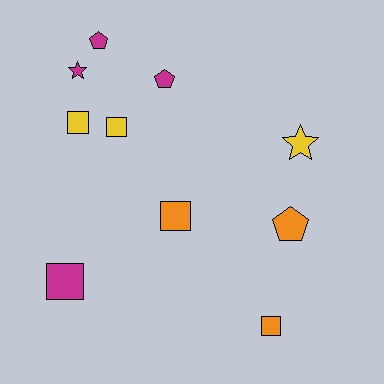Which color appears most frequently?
Magenta, with 4 objects.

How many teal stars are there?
There are no teal stars.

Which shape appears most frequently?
Square, with 5 objects.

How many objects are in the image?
There are 10 objects.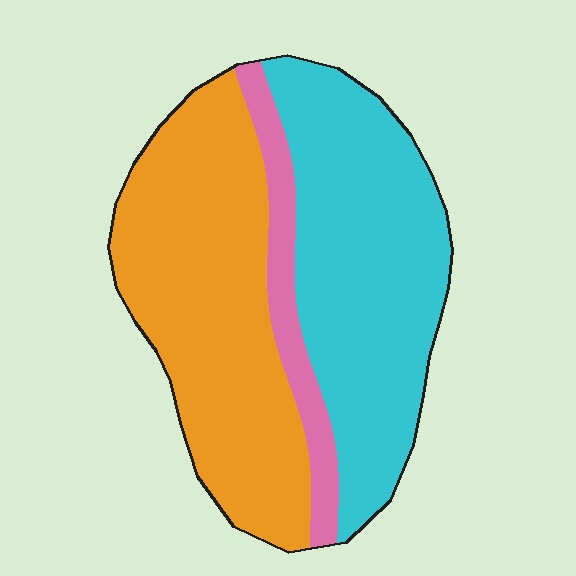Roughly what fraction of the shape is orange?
Orange covers about 45% of the shape.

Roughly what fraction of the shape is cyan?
Cyan takes up about two fifths (2/5) of the shape.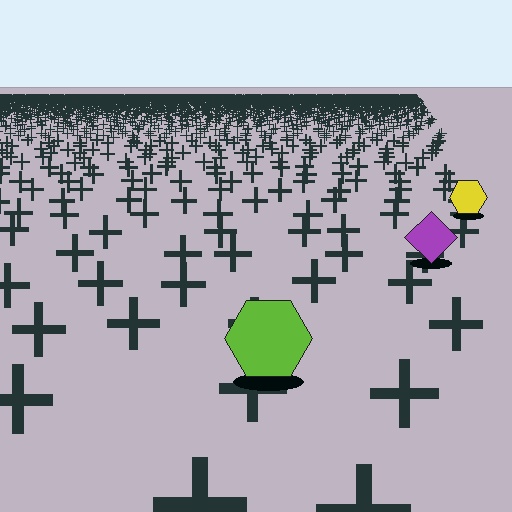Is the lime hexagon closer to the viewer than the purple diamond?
Yes. The lime hexagon is closer — you can tell from the texture gradient: the ground texture is coarser near it.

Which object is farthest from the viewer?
The yellow hexagon is farthest from the viewer. It appears smaller and the ground texture around it is denser.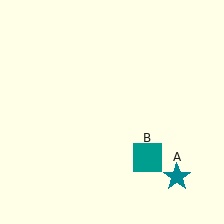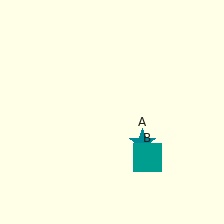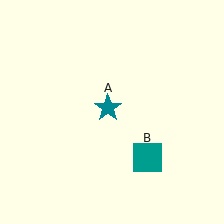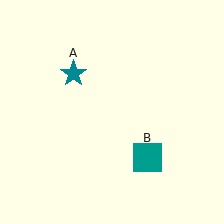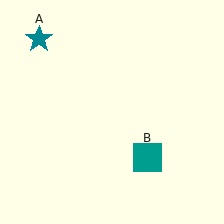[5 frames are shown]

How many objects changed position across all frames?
1 object changed position: teal star (object A).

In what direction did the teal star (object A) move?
The teal star (object A) moved up and to the left.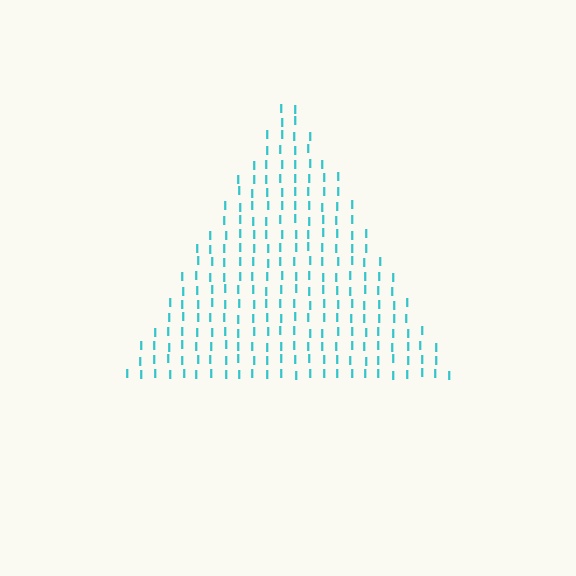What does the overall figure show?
The overall figure shows a triangle.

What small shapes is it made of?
It is made of small letter I's.